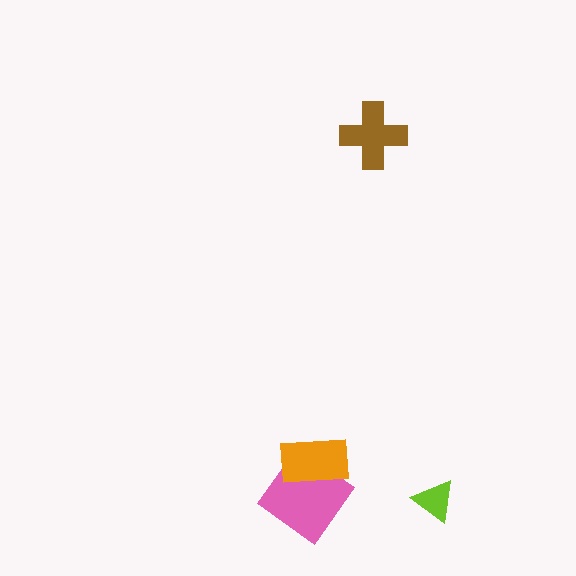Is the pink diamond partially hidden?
Yes, it is partially covered by another shape.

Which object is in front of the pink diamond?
The orange rectangle is in front of the pink diamond.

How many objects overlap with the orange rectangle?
1 object overlaps with the orange rectangle.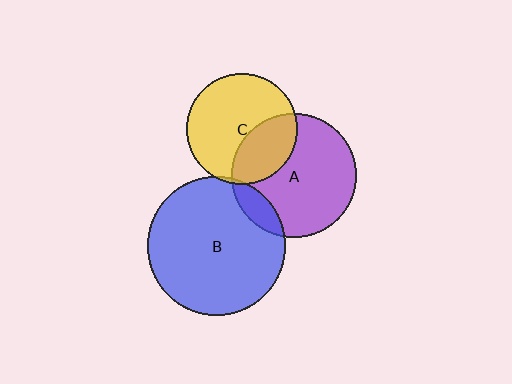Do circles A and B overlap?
Yes.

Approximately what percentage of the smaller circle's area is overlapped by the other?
Approximately 10%.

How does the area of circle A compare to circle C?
Approximately 1.3 times.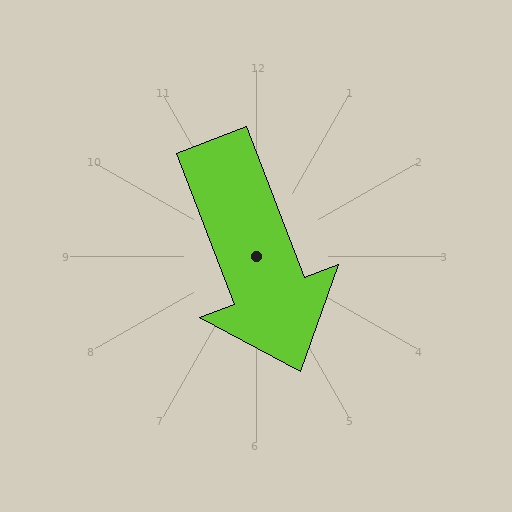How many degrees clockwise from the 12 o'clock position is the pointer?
Approximately 159 degrees.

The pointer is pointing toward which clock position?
Roughly 5 o'clock.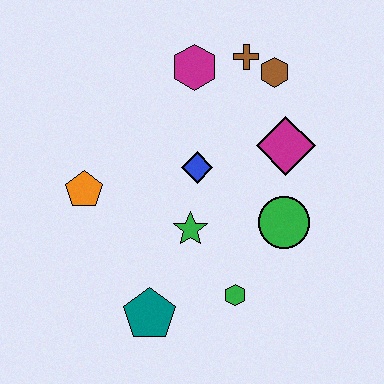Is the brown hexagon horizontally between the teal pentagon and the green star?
No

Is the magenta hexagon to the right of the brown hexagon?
No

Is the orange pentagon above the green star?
Yes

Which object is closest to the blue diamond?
The green star is closest to the blue diamond.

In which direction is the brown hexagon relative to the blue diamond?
The brown hexagon is above the blue diamond.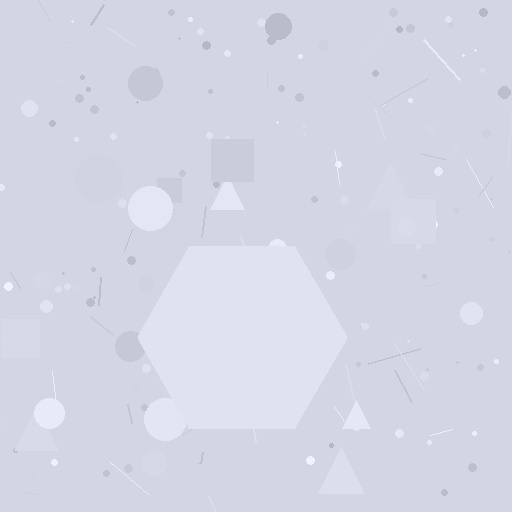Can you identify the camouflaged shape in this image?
The camouflaged shape is a hexagon.